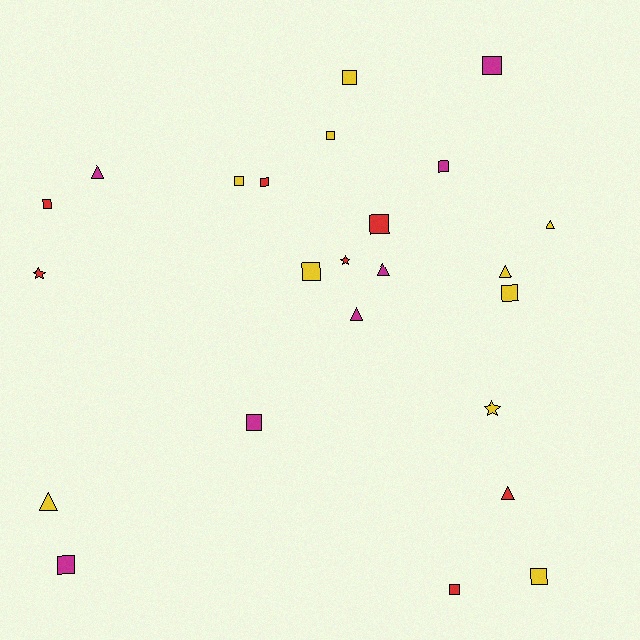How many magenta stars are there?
There are no magenta stars.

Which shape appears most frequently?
Square, with 14 objects.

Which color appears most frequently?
Yellow, with 10 objects.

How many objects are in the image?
There are 24 objects.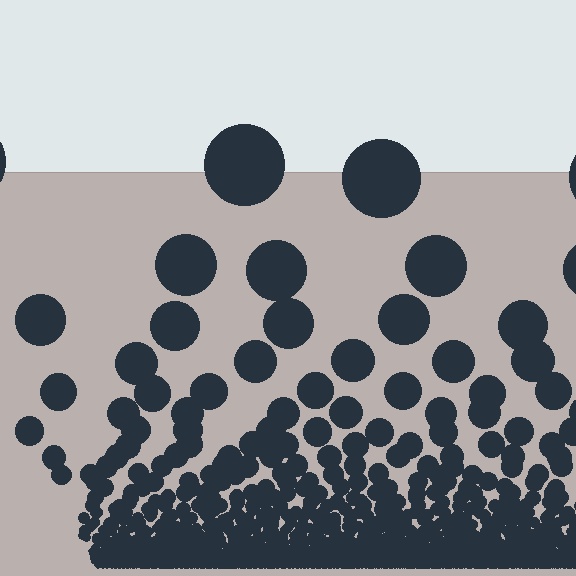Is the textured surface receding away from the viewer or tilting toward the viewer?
The surface appears to tilt toward the viewer. Texture elements get larger and sparser toward the top.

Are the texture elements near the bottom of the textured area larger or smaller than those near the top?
Smaller. The gradient is inverted — elements near the bottom are smaller and denser.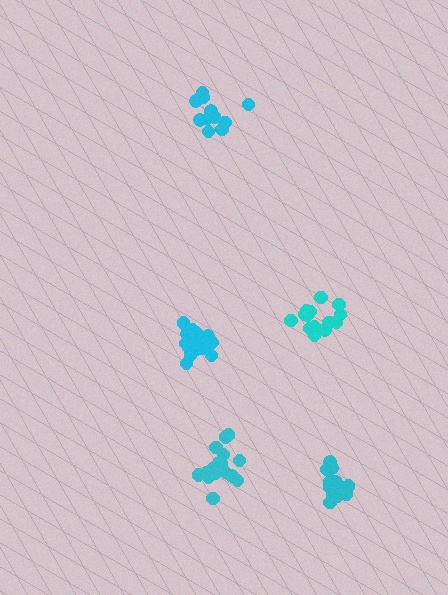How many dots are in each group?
Group 1: 18 dots, Group 2: 14 dots, Group 3: 18 dots, Group 4: 14 dots, Group 5: 12 dots (76 total).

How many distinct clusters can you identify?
There are 5 distinct clusters.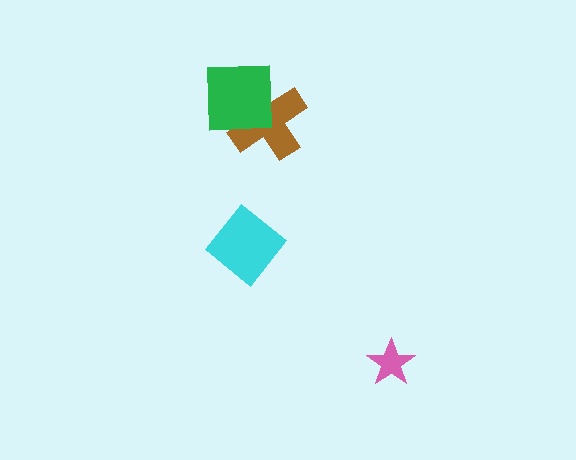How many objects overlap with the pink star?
0 objects overlap with the pink star.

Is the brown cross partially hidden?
Yes, it is partially covered by another shape.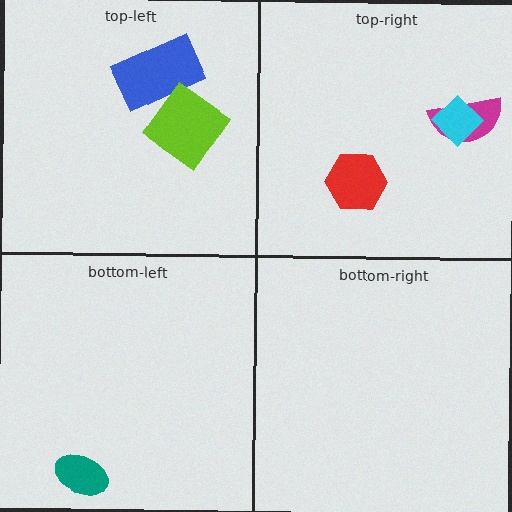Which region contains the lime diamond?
The top-left region.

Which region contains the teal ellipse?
The bottom-left region.